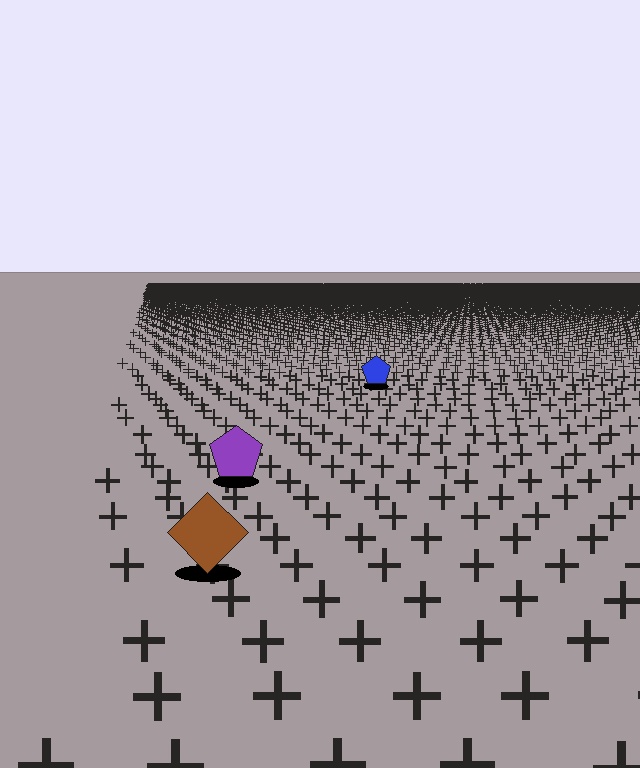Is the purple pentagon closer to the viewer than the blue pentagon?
Yes. The purple pentagon is closer — you can tell from the texture gradient: the ground texture is coarser near it.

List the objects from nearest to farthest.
From nearest to farthest: the brown diamond, the purple pentagon, the blue pentagon.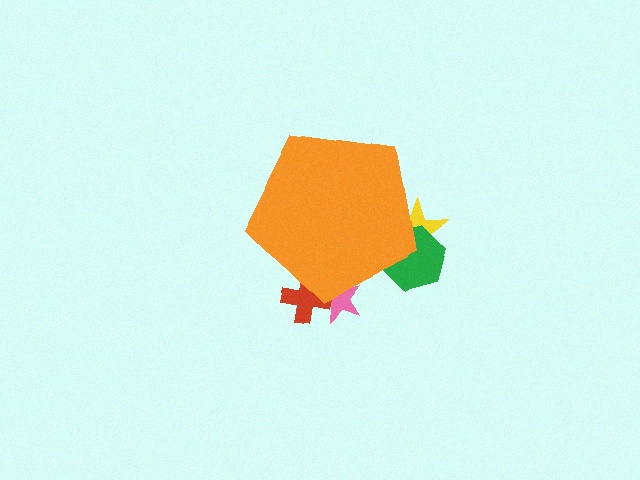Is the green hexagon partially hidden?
Yes, the green hexagon is partially hidden behind the orange pentagon.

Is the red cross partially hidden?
Yes, the red cross is partially hidden behind the orange pentagon.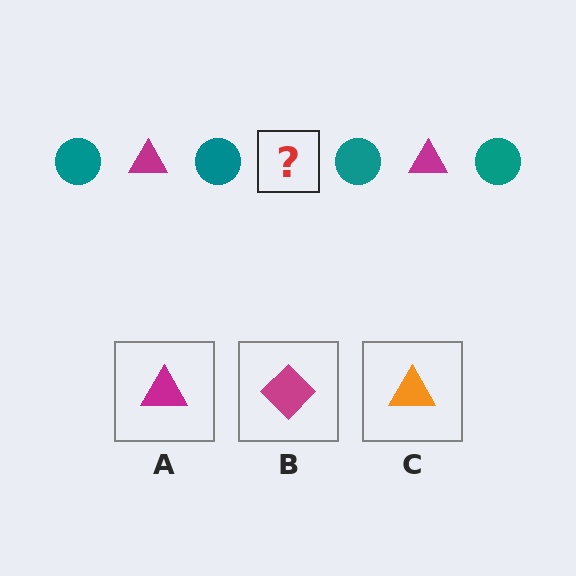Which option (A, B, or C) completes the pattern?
A.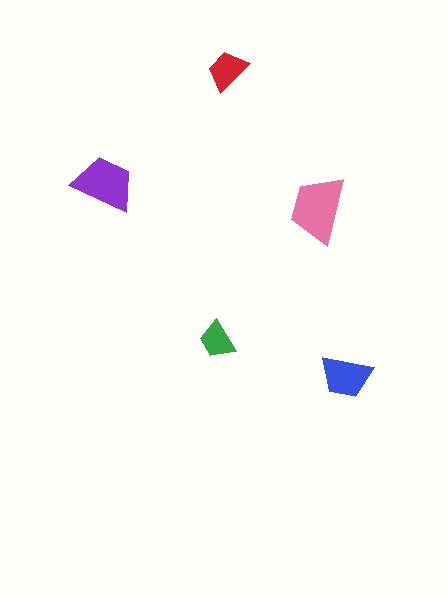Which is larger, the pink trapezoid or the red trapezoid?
The pink one.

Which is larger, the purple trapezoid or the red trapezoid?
The purple one.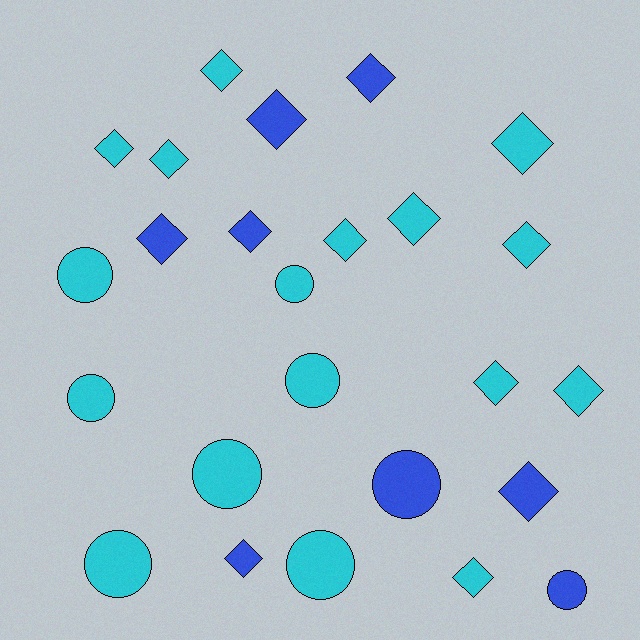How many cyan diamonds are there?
There are 10 cyan diamonds.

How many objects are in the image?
There are 25 objects.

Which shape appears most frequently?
Diamond, with 16 objects.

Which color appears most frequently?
Cyan, with 17 objects.